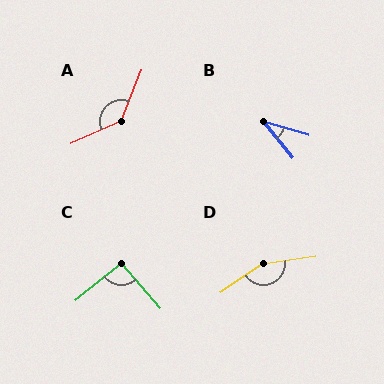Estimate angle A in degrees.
Approximately 136 degrees.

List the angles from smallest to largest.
B (35°), C (92°), A (136°), D (154°).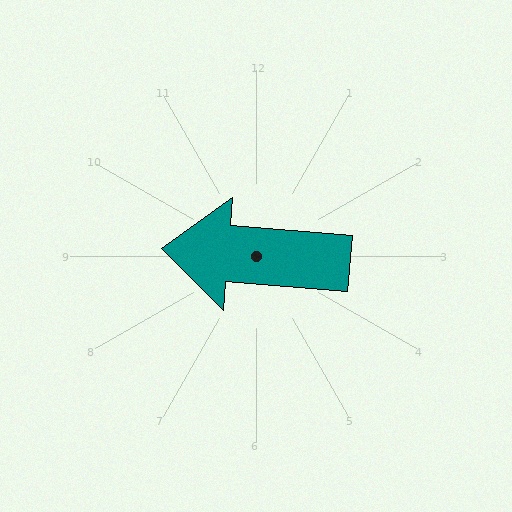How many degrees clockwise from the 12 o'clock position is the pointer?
Approximately 275 degrees.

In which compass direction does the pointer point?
West.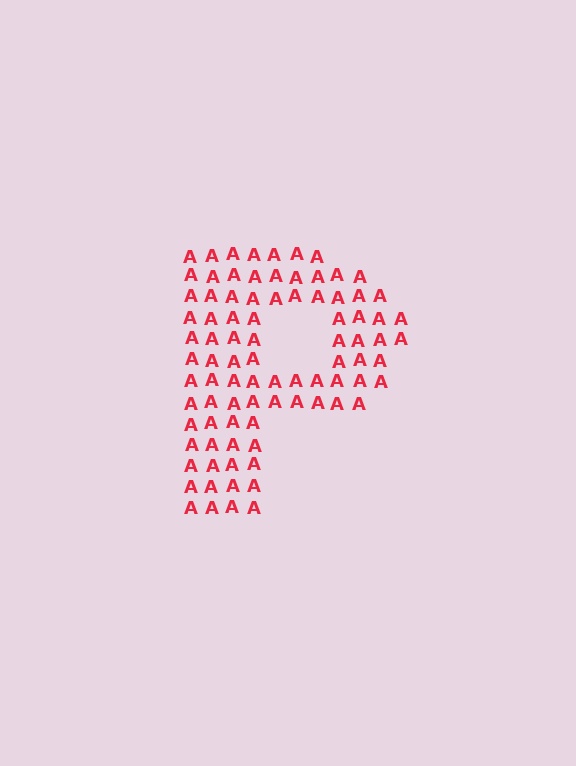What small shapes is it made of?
It is made of small letter A's.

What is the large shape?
The large shape is the letter P.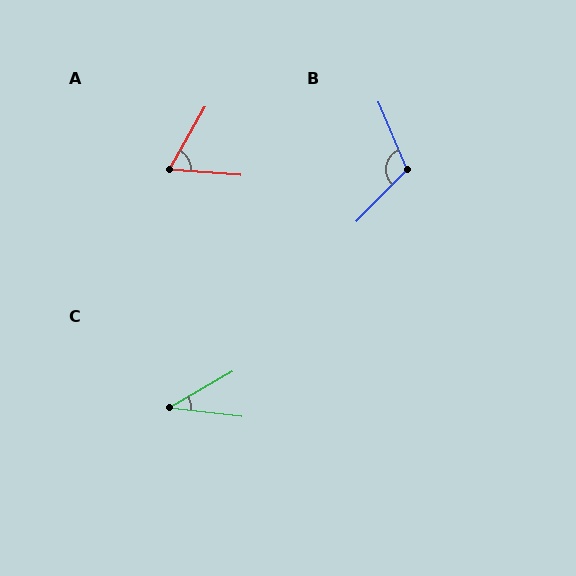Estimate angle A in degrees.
Approximately 65 degrees.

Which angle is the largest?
B, at approximately 113 degrees.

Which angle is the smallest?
C, at approximately 37 degrees.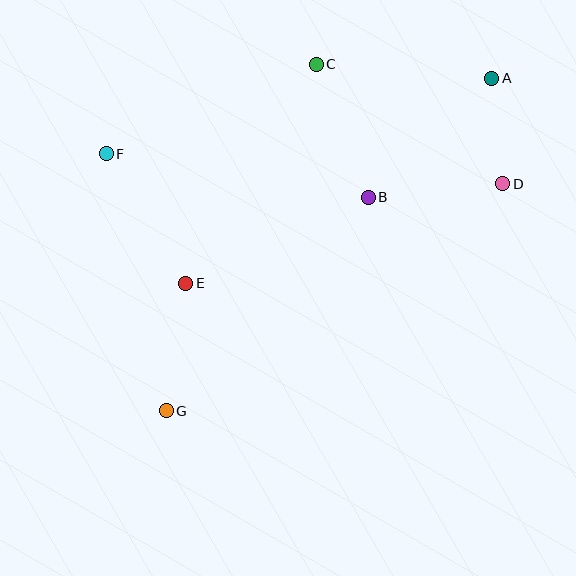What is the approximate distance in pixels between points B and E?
The distance between B and E is approximately 202 pixels.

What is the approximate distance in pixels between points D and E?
The distance between D and E is approximately 332 pixels.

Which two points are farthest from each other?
Points A and G are farthest from each other.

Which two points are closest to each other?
Points A and D are closest to each other.